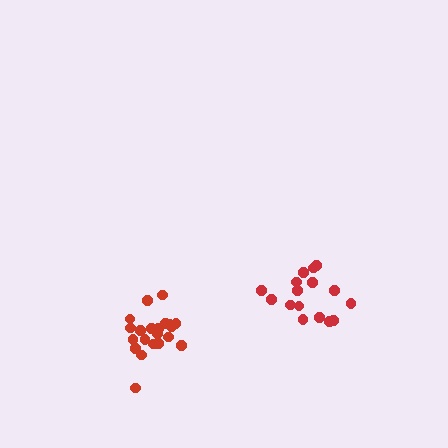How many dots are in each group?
Group 1: 21 dots, Group 2: 16 dots (37 total).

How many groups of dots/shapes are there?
There are 2 groups.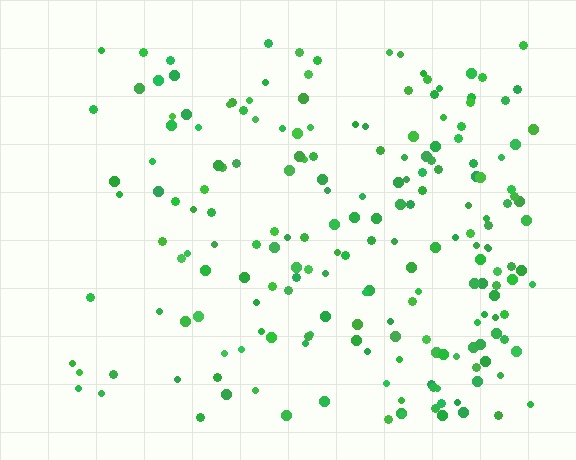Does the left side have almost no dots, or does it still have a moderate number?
Still a moderate number, just noticeably fewer than the right.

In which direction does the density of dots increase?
From left to right, with the right side densest.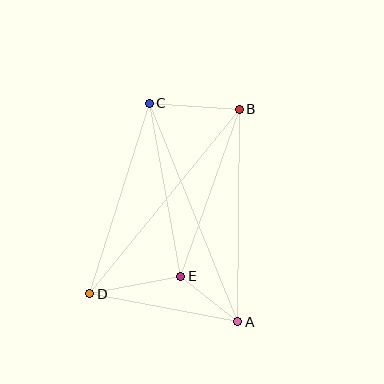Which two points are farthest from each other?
Points B and D are farthest from each other.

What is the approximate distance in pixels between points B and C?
The distance between B and C is approximately 90 pixels.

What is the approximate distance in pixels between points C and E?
The distance between C and E is approximately 176 pixels.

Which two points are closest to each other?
Points A and E are closest to each other.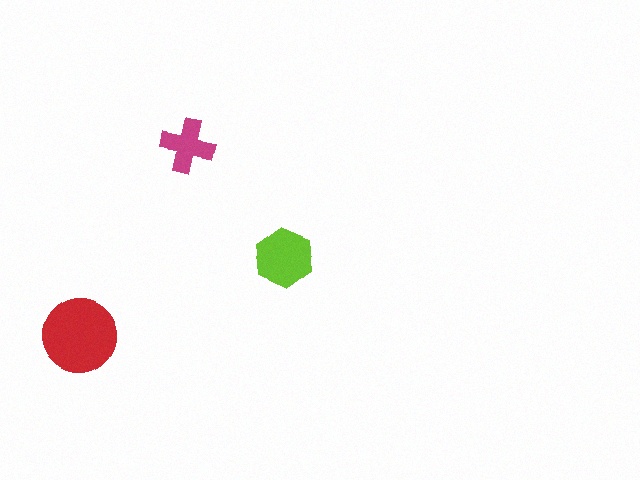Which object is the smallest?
The magenta cross.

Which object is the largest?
The red circle.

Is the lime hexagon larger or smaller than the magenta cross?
Larger.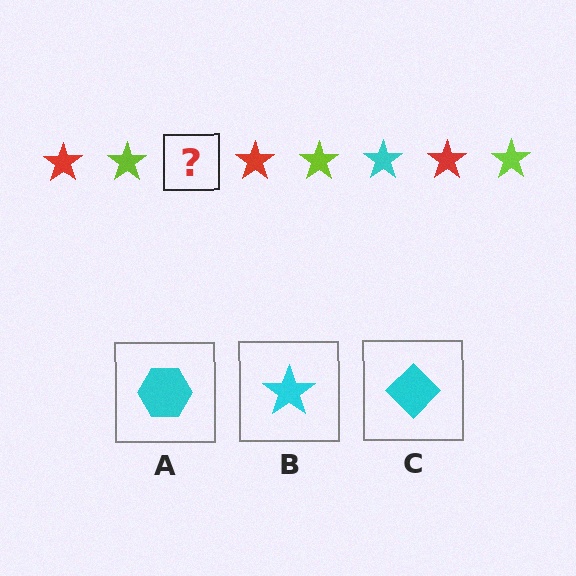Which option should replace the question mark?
Option B.